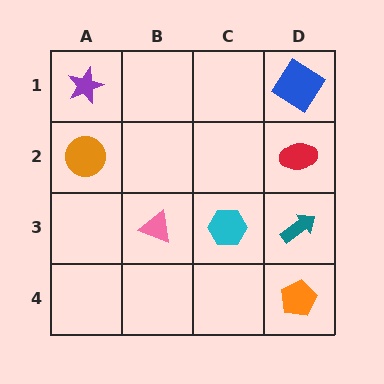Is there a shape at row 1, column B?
No, that cell is empty.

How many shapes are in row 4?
1 shape.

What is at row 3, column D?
A teal arrow.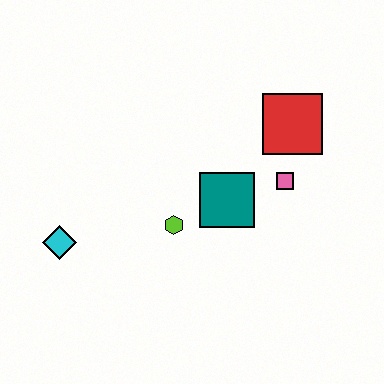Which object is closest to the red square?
The pink square is closest to the red square.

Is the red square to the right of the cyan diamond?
Yes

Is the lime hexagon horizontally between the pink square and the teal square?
No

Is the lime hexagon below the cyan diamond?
No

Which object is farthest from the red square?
The cyan diamond is farthest from the red square.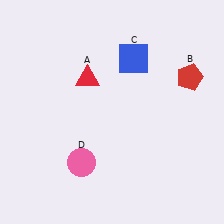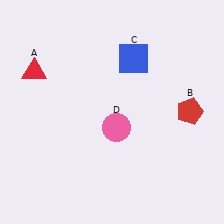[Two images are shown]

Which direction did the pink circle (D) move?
The pink circle (D) moved up.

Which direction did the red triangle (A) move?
The red triangle (A) moved left.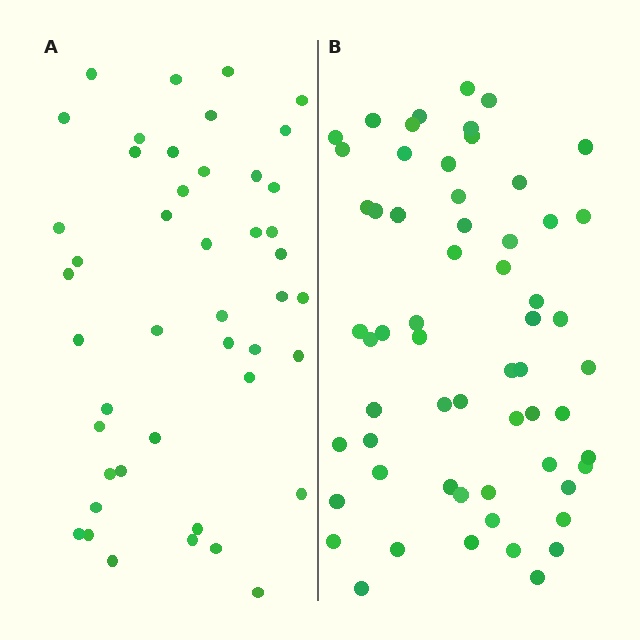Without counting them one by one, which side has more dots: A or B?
Region B (the right region) has more dots.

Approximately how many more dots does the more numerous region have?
Region B has approximately 15 more dots than region A.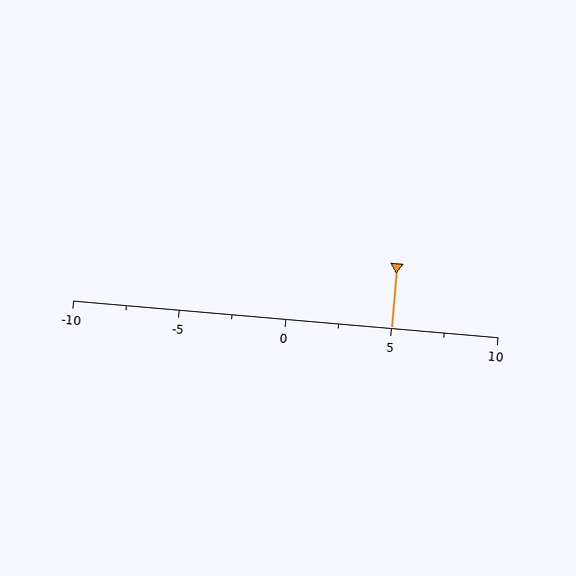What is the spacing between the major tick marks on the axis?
The major ticks are spaced 5 apart.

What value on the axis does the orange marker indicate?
The marker indicates approximately 5.